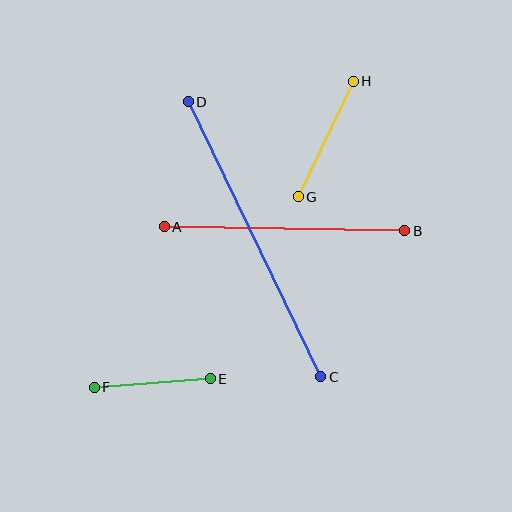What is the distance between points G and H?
The distance is approximately 128 pixels.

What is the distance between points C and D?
The distance is approximately 305 pixels.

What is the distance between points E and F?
The distance is approximately 116 pixels.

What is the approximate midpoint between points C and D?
The midpoint is at approximately (255, 239) pixels.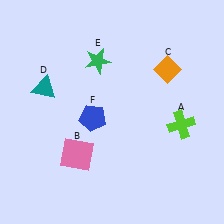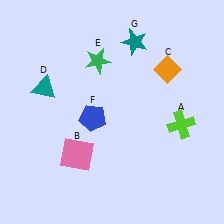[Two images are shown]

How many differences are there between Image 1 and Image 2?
There is 1 difference between the two images.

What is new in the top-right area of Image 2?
A teal star (G) was added in the top-right area of Image 2.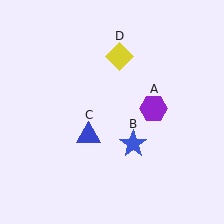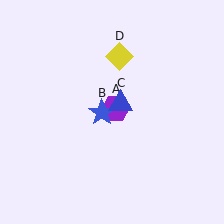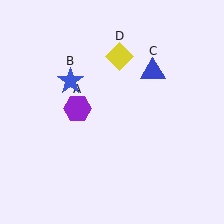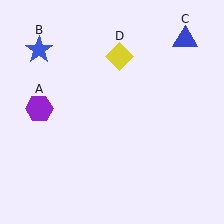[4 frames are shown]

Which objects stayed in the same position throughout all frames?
Yellow diamond (object D) remained stationary.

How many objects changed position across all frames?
3 objects changed position: purple hexagon (object A), blue star (object B), blue triangle (object C).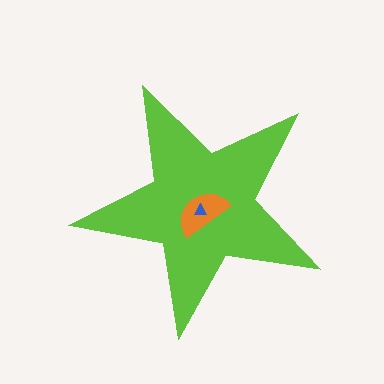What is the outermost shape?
The lime star.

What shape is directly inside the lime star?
The orange semicircle.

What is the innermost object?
The blue triangle.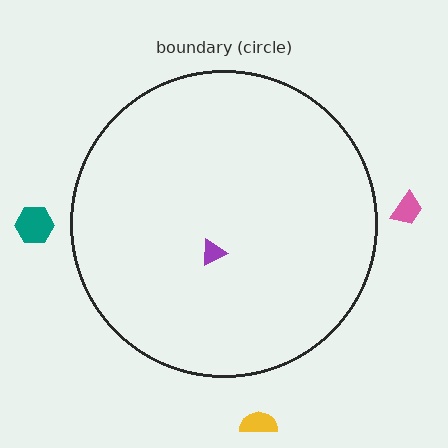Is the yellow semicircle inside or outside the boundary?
Outside.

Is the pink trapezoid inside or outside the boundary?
Outside.